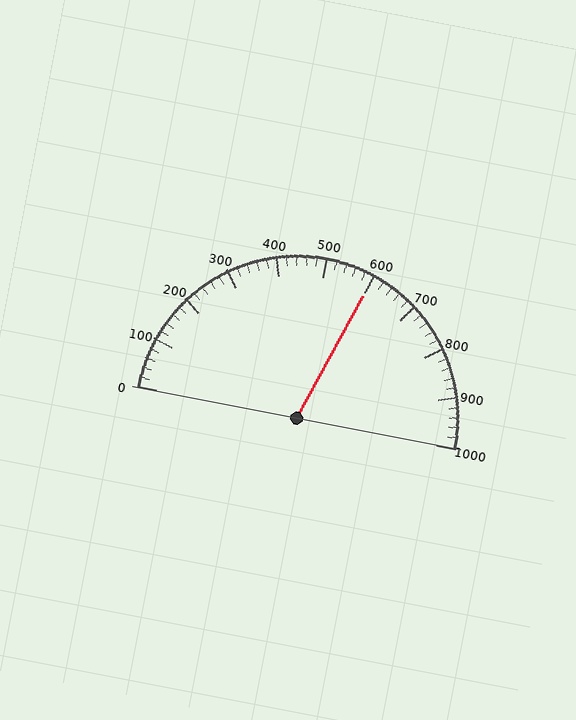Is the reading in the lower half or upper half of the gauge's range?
The reading is in the upper half of the range (0 to 1000).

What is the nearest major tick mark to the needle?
The nearest major tick mark is 600.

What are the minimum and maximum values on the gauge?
The gauge ranges from 0 to 1000.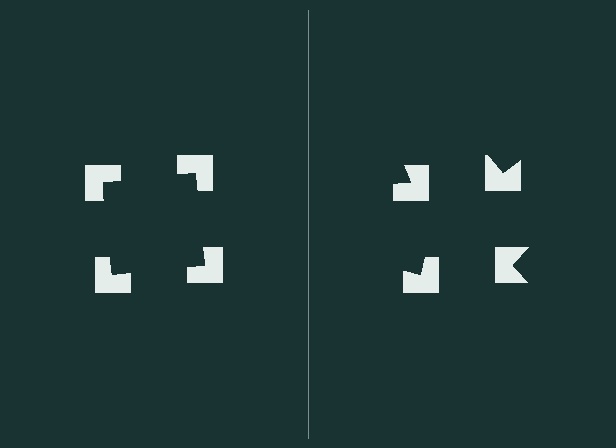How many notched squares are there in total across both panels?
8 — 4 on each side.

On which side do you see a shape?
An illusory square appears on the left side. On the right side the wedge cuts are rotated, so no coherent shape forms.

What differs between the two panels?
The notched squares are positioned identically on both sides; only the wedge orientations differ. On the left they align to a square; on the right they are misaligned.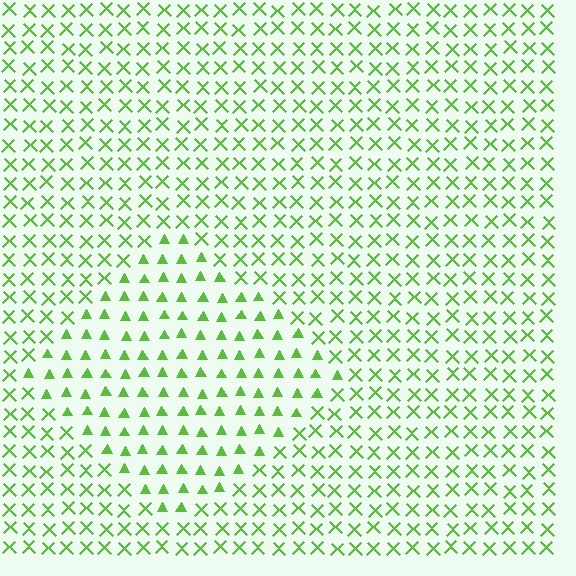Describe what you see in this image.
The image is filled with small lime elements arranged in a uniform grid. A diamond-shaped region contains triangles, while the surrounding area contains X marks. The boundary is defined purely by the change in element shape.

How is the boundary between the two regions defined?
The boundary is defined by a change in element shape: triangles inside vs. X marks outside. All elements share the same color and spacing.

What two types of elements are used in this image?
The image uses triangles inside the diamond region and X marks outside it.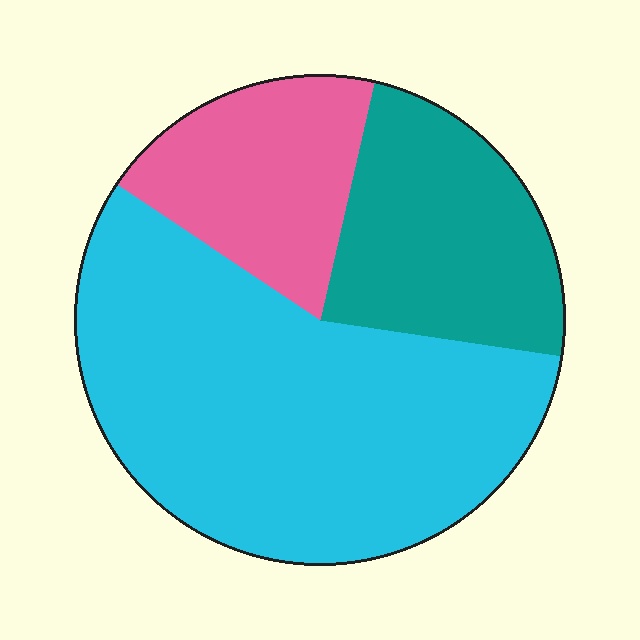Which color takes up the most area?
Cyan, at roughly 55%.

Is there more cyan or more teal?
Cyan.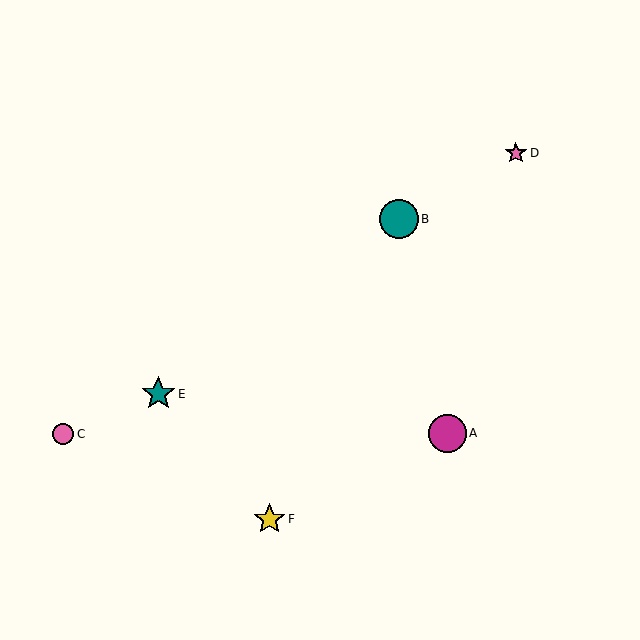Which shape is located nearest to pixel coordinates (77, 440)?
The pink circle (labeled C) at (63, 434) is nearest to that location.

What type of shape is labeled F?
Shape F is a yellow star.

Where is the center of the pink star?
The center of the pink star is at (516, 153).